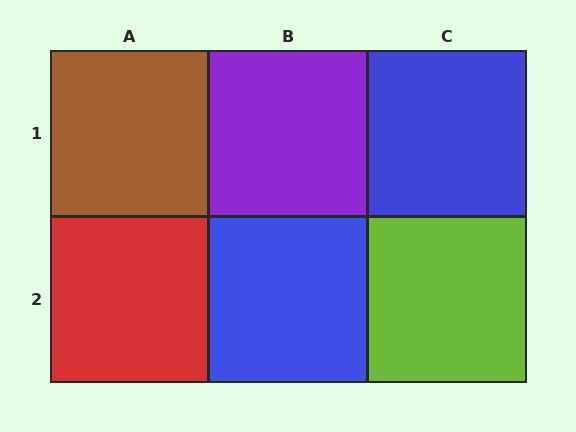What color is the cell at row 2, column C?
Lime.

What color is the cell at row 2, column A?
Red.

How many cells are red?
1 cell is red.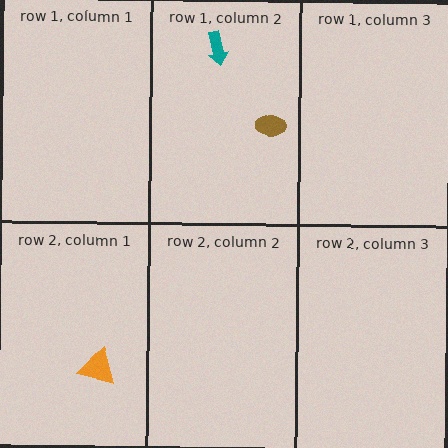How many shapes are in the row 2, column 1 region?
1.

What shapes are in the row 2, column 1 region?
The orange triangle.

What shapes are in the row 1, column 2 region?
The brown ellipse, the teal arrow.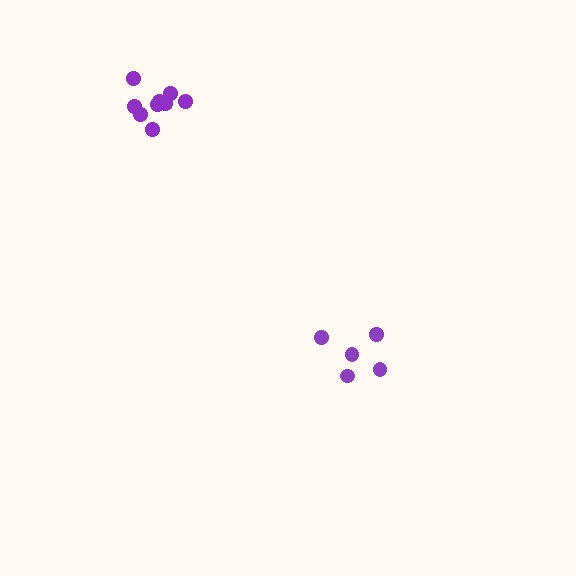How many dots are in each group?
Group 1: 5 dots, Group 2: 9 dots (14 total).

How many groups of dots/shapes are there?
There are 2 groups.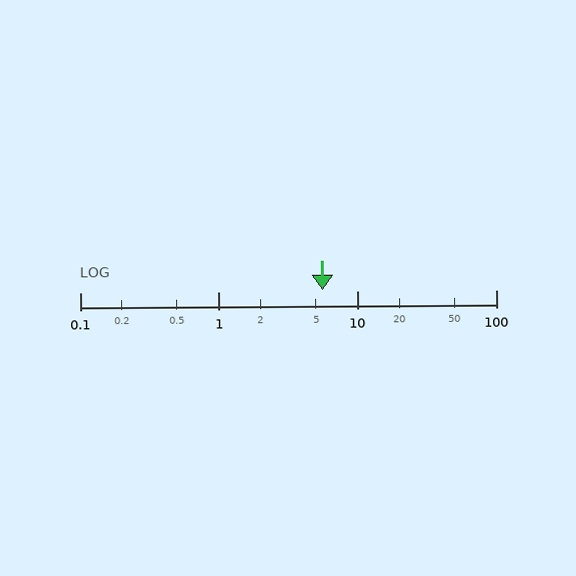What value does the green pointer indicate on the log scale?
The pointer indicates approximately 5.6.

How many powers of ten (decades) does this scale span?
The scale spans 3 decades, from 0.1 to 100.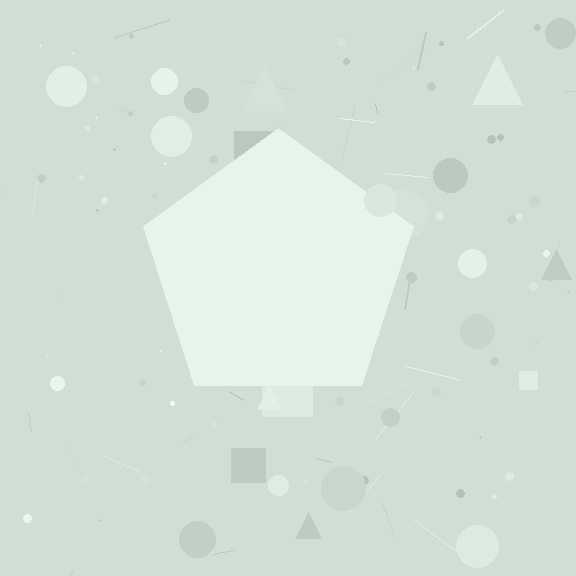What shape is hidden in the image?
A pentagon is hidden in the image.